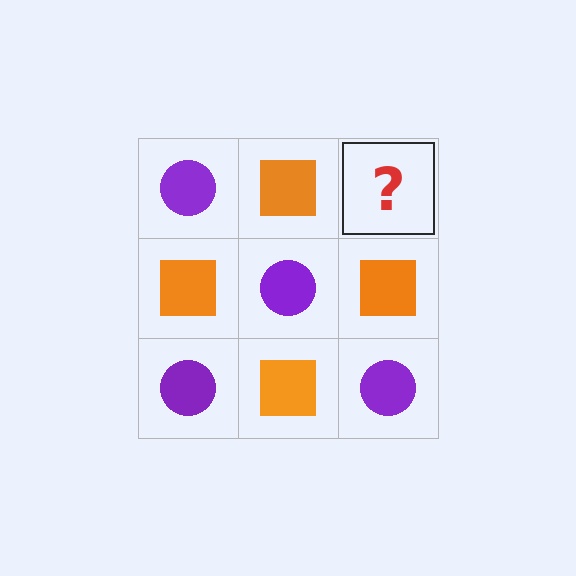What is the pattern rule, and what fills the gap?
The rule is that it alternates purple circle and orange square in a checkerboard pattern. The gap should be filled with a purple circle.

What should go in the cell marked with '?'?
The missing cell should contain a purple circle.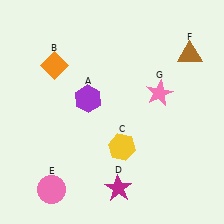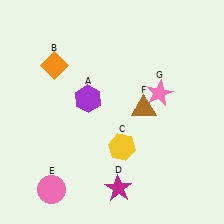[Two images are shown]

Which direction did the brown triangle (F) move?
The brown triangle (F) moved down.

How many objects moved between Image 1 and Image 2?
1 object moved between the two images.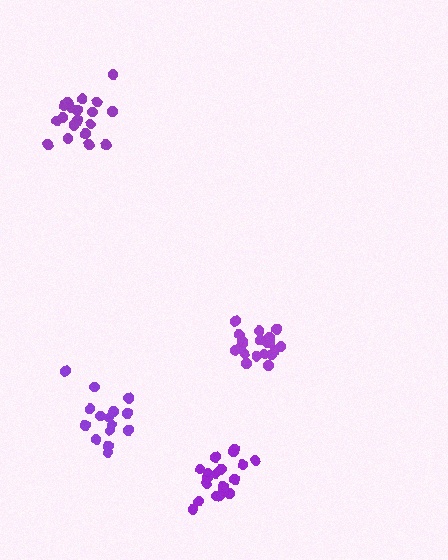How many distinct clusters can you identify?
There are 4 distinct clusters.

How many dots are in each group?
Group 1: 20 dots, Group 2: 15 dots, Group 3: 20 dots, Group 4: 19 dots (74 total).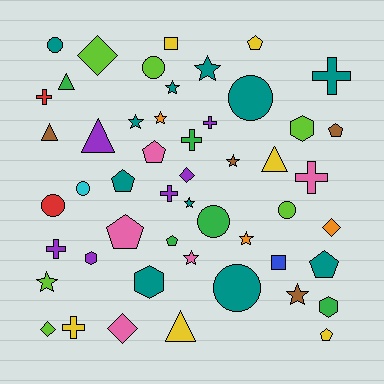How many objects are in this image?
There are 50 objects.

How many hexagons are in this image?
There are 4 hexagons.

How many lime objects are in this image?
There are 6 lime objects.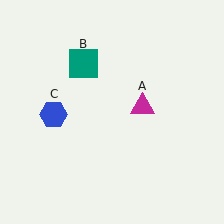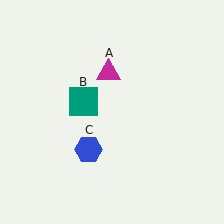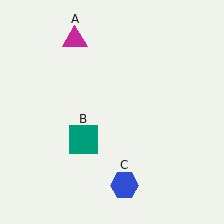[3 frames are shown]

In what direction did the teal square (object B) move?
The teal square (object B) moved down.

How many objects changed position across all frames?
3 objects changed position: magenta triangle (object A), teal square (object B), blue hexagon (object C).